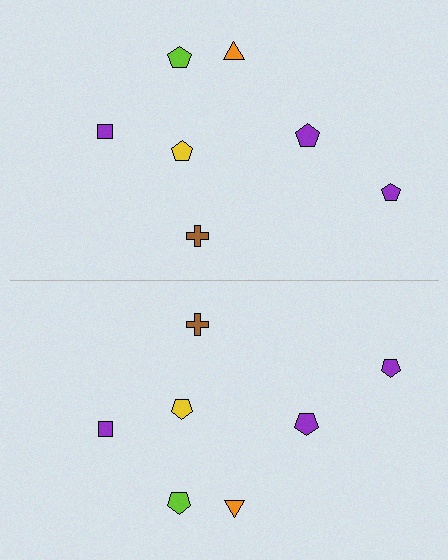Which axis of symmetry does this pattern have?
The pattern has a horizontal axis of symmetry running through the center of the image.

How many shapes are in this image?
There are 14 shapes in this image.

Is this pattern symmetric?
Yes, this pattern has bilateral (reflection) symmetry.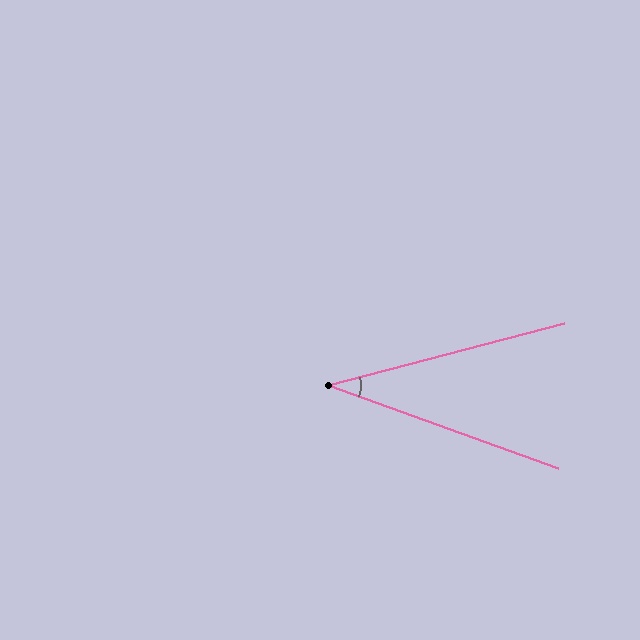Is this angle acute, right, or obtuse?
It is acute.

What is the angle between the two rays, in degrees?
Approximately 35 degrees.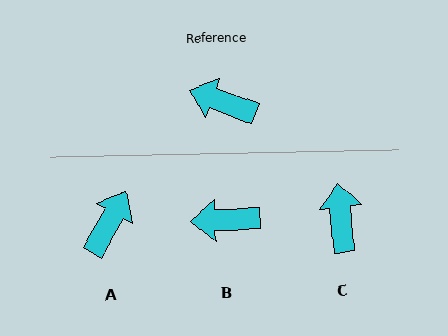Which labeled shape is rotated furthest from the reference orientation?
A, about 99 degrees away.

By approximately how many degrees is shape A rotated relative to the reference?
Approximately 99 degrees clockwise.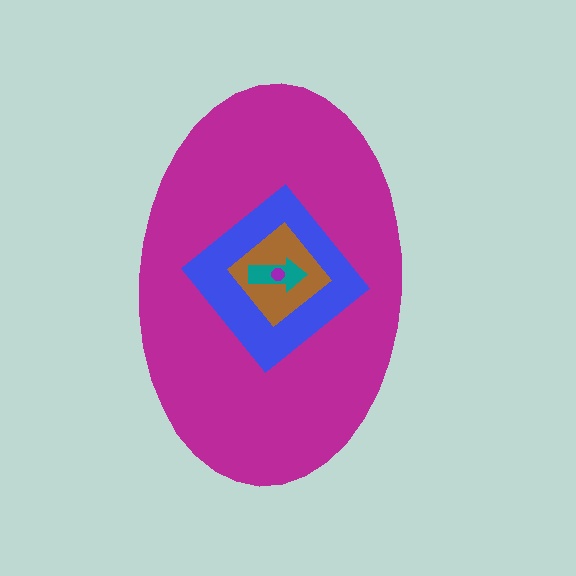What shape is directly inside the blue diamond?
The brown diamond.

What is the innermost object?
The purple circle.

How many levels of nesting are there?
5.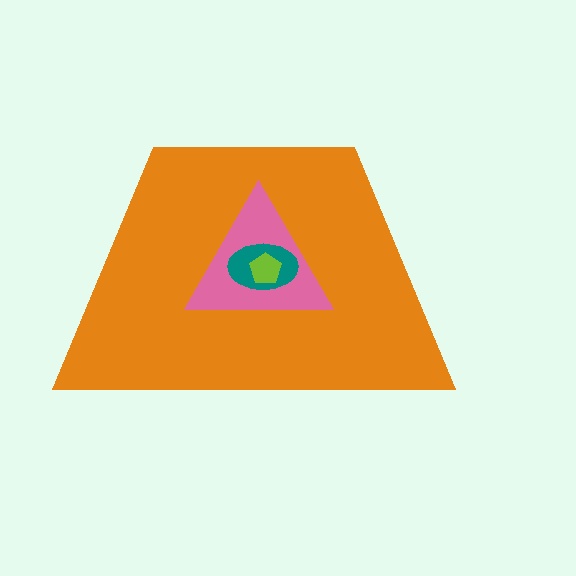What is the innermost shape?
The lime pentagon.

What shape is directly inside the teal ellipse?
The lime pentagon.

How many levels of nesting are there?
4.